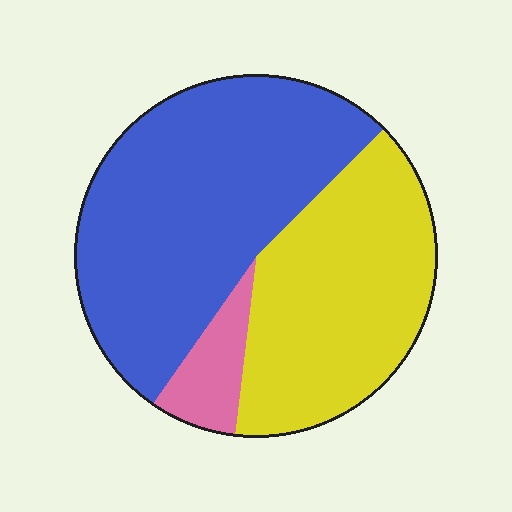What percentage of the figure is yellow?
Yellow takes up about two fifths (2/5) of the figure.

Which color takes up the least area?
Pink, at roughly 10%.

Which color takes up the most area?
Blue, at roughly 55%.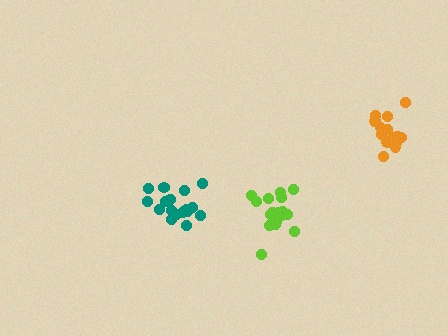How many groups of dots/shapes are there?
There are 3 groups.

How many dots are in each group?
Group 1: 21 dots, Group 2: 19 dots, Group 3: 18 dots (58 total).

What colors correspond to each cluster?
The clusters are colored: teal, lime, orange.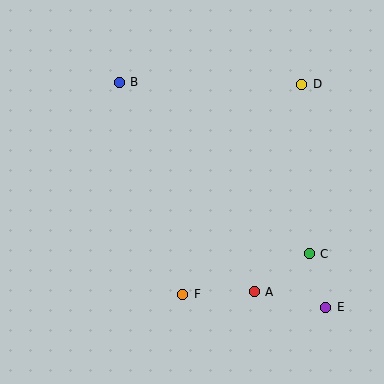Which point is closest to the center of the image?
Point F at (183, 294) is closest to the center.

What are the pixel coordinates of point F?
Point F is at (183, 294).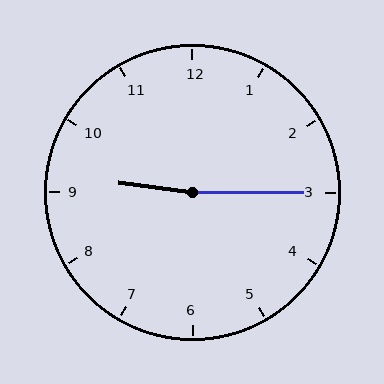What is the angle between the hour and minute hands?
Approximately 172 degrees.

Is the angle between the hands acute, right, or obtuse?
It is obtuse.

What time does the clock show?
9:15.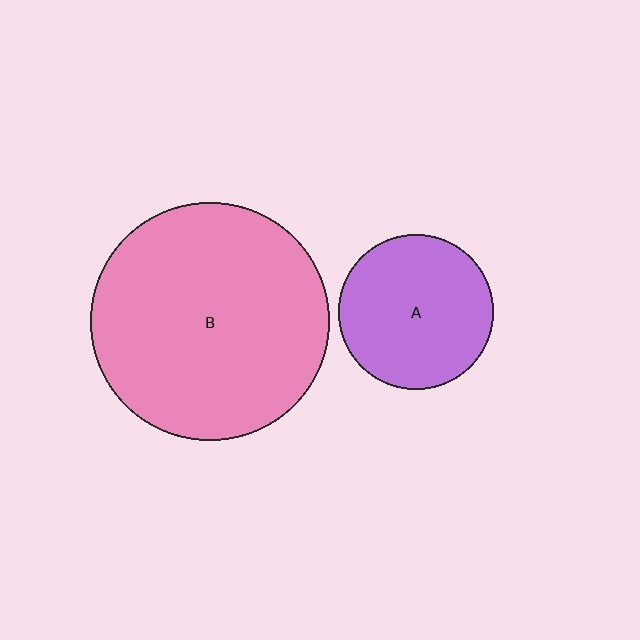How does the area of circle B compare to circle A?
Approximately 2.4 times.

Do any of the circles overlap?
No, none of the circles overlap.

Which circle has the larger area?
Circle B (pink).